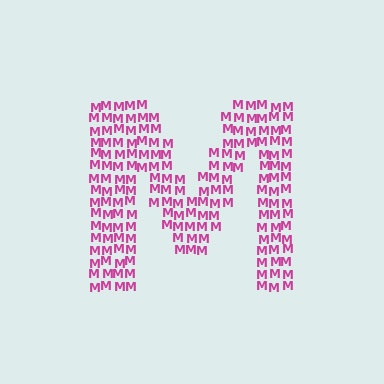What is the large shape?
The large shape is the letter M.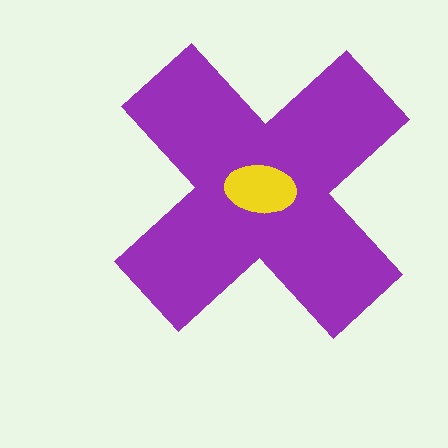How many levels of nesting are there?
2.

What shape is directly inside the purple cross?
The yellow ellipse.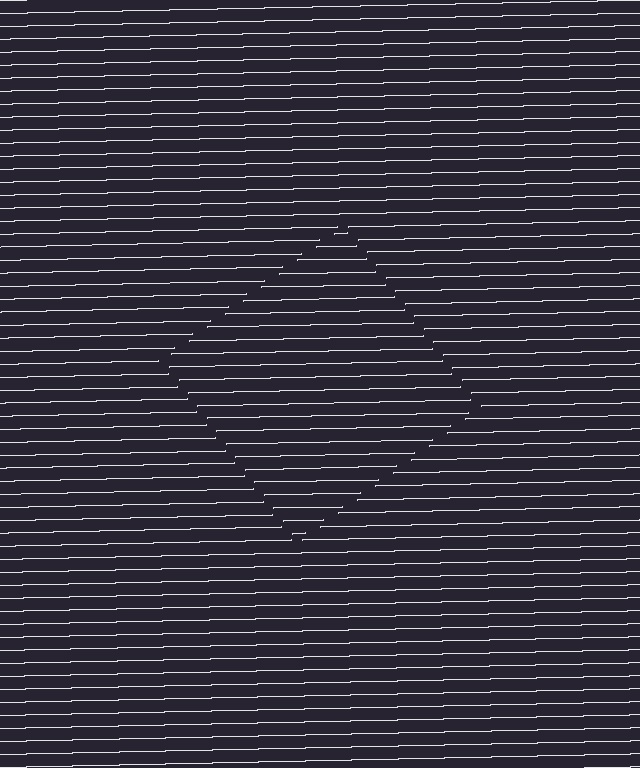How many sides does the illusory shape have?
4 sides — the line-ends trace a square.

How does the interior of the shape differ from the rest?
The interior of the shape contains the same grating, shifted by half a period — the contour is defined by the phase discontinuity where line-ends from the inner and outer gratings abut.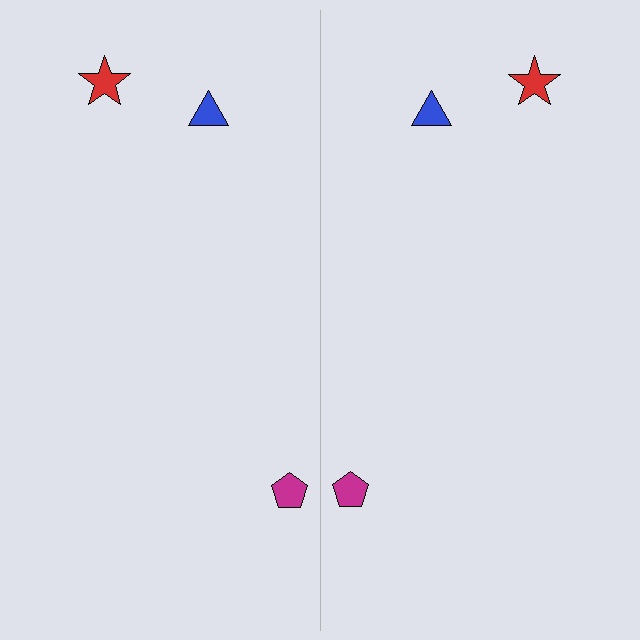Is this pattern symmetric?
Yes, this pattern has bilateral (reflection) symmetry.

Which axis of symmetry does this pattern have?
The pattern has a vertical axis of symmetry running through the center of the image.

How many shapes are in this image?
There are 6 shapes in this image.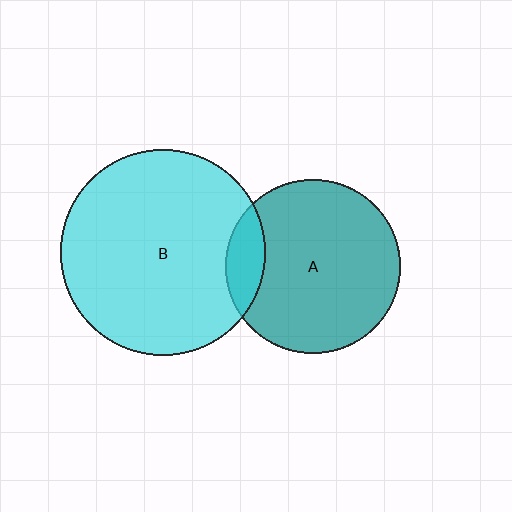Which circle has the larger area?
Circle B (cyan).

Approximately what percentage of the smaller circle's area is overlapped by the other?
Approximately 15%.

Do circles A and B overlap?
Yes.